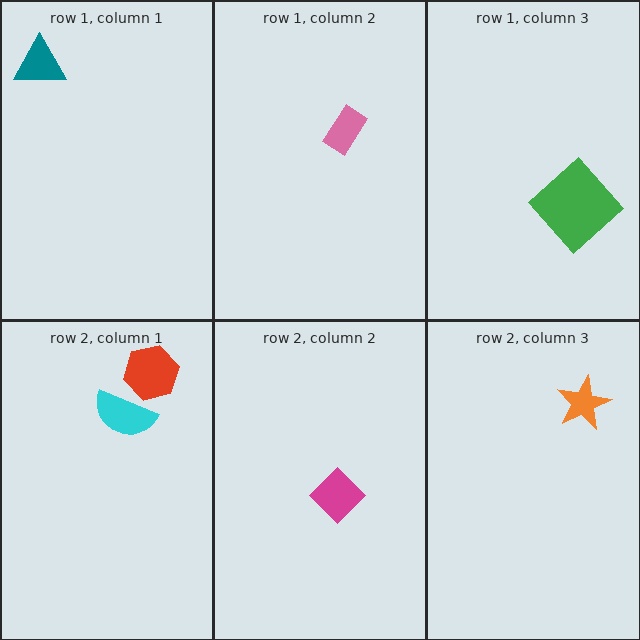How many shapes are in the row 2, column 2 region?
1.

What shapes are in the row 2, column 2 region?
The magenta diamond.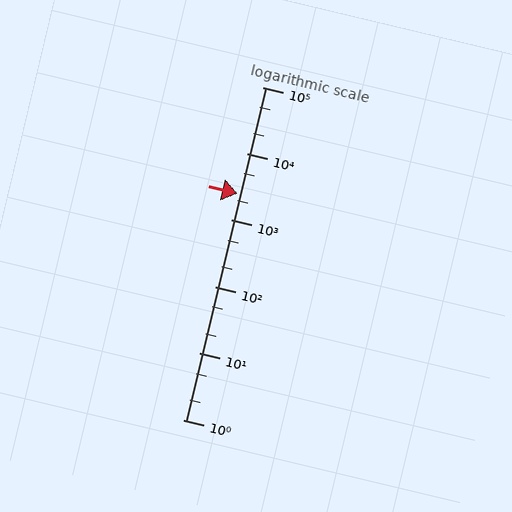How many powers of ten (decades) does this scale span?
The scale spans 5 decades, from 1 to 100000.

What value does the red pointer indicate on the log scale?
The pointer indicates approximately 2500.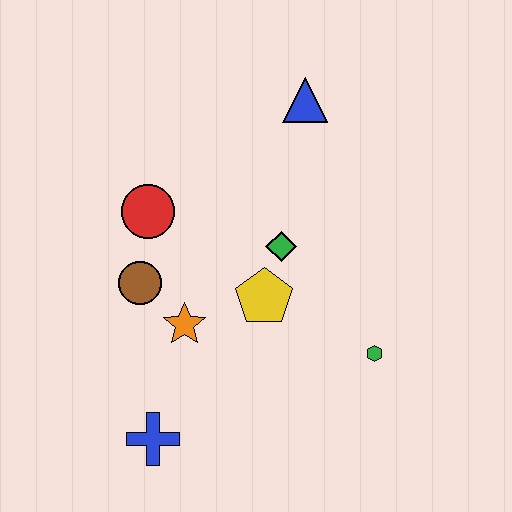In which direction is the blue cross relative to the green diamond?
The blue cross is below the green diamond.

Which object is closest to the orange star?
The brown circle is closest to the orange star.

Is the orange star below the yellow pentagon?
Yes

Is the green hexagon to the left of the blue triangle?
No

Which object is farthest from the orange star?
The blue triangle is farthest from the orange star.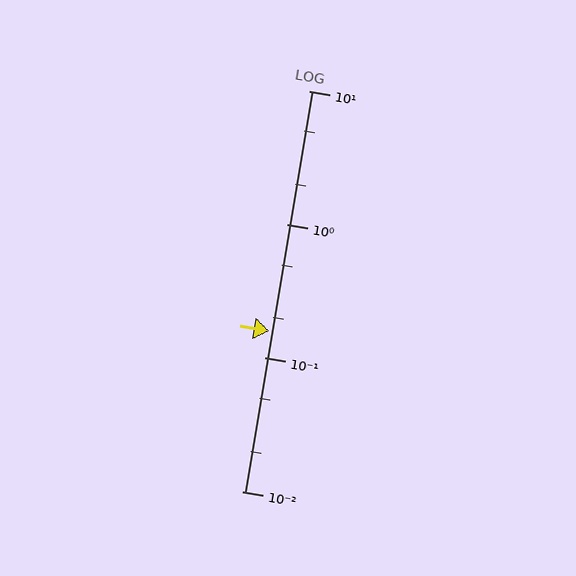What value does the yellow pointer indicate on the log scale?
The pointer indicates approximately 0.16.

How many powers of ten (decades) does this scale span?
The scale spans 3 decades, from 0.01 to 10.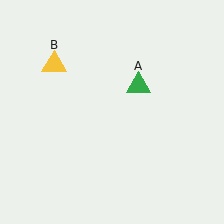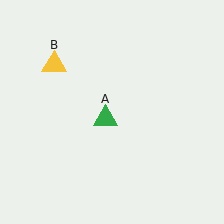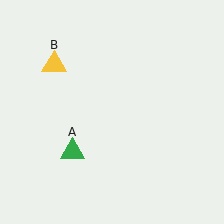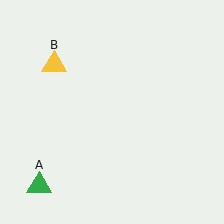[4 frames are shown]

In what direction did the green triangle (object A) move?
The green triangle (object A) moved down and to the left.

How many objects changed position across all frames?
1 object changed position: green triangle (object A).